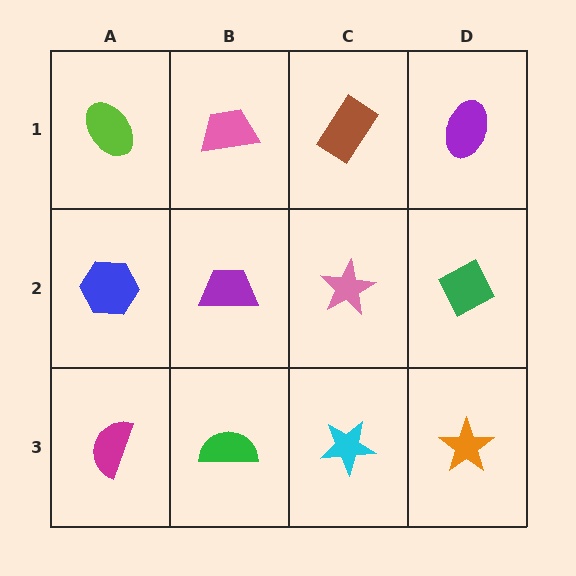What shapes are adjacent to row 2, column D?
A purple ellipse (row 1, column D), an orange star (row 3, column D), a pink star (row 2, column C).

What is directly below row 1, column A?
A blue hexagon.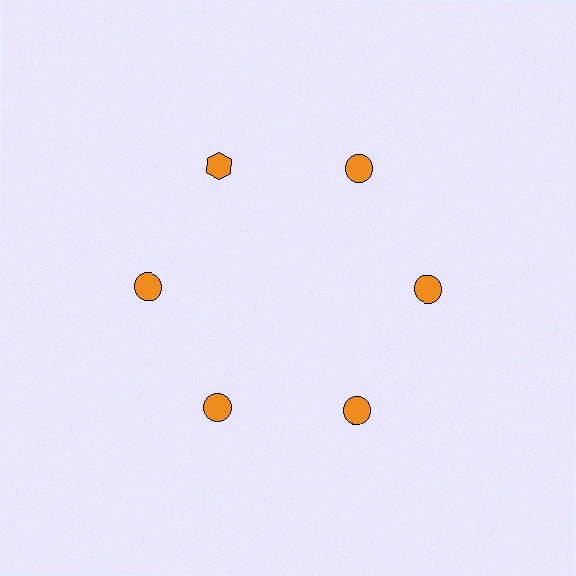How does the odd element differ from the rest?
It has a different shape: hexagon instead of circle.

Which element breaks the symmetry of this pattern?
The orange hexagon at roughly the 11 o'clock position breaks the symmetry. All other shapes are orange circles.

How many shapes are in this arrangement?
There are 6 shapes arranged in a ring pattern.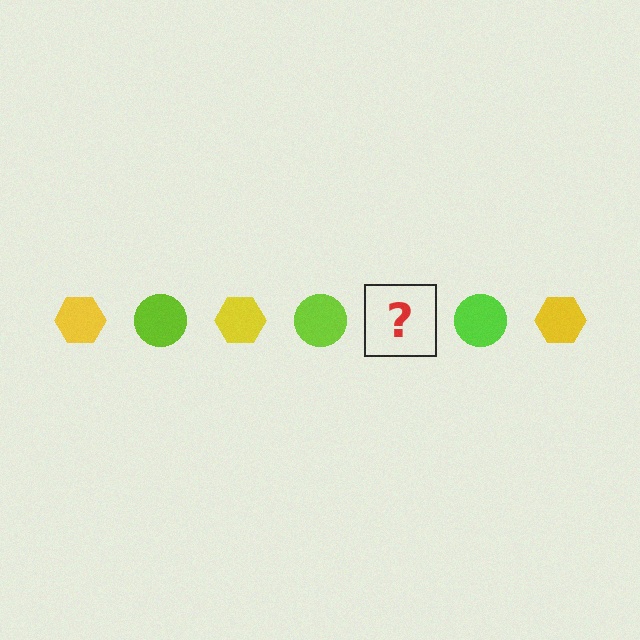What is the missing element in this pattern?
The missing element is a yellow hexagon.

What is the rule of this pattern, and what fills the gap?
The rule is that the pattern alternates between yellow hexagon and lime circle. The gap should be filled with a yellow hexagon.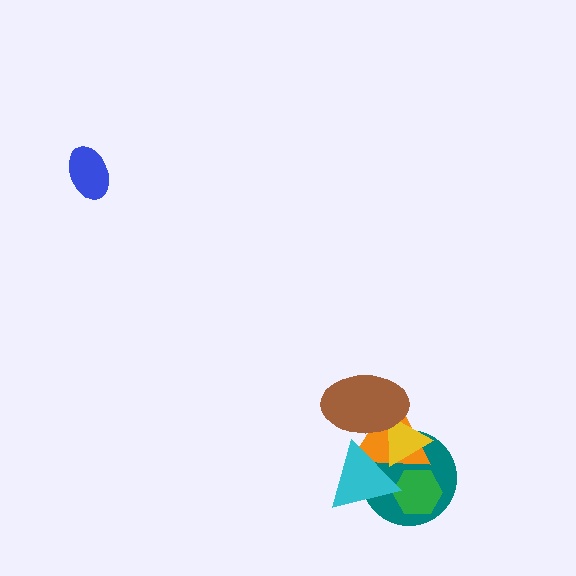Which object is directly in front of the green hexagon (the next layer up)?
The orange triangle is directly in front of the green hexagon.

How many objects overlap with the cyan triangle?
5 objects overlap with the cyan triangle.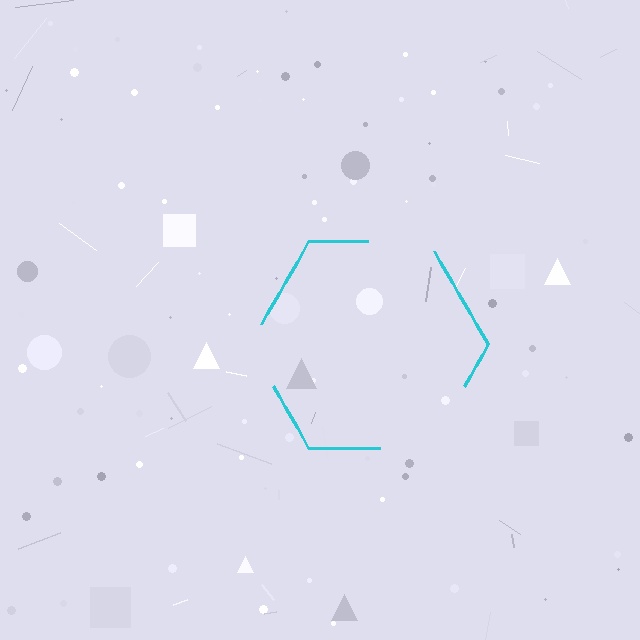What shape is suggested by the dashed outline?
The dashed outline suggests a hexagon.